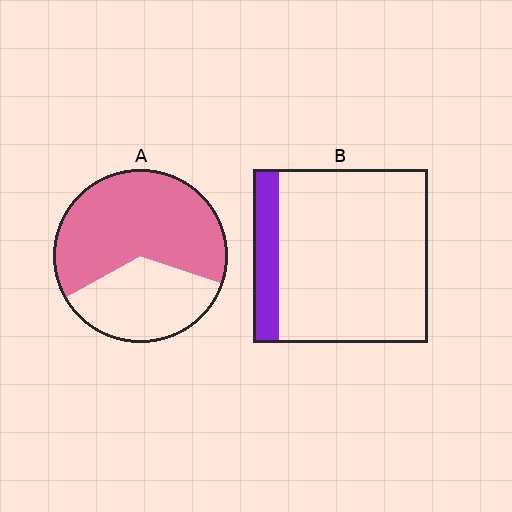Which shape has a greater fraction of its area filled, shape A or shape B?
Shape A.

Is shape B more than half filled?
No.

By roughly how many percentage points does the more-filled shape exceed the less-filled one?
By roughly 50 percentage points (A over B).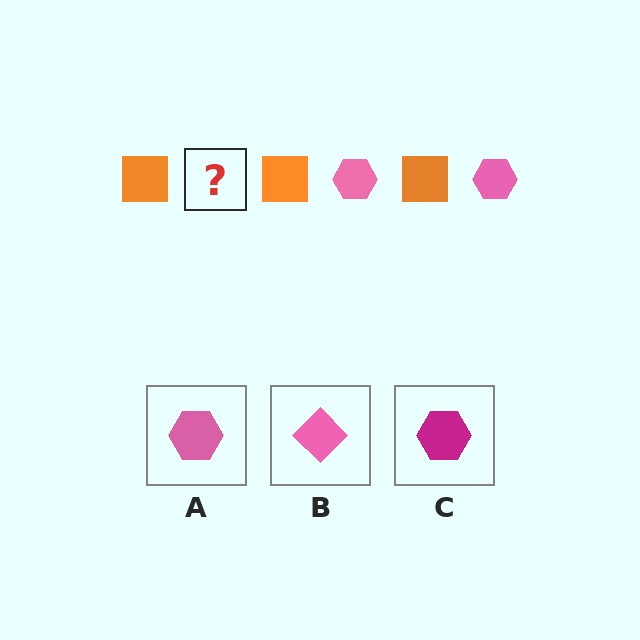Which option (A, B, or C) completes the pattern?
A.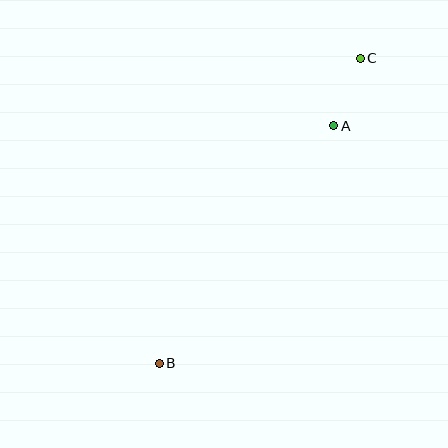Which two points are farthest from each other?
Points B and C are farthest from each other.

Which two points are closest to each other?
Points A and C are closest to each other.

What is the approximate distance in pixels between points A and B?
The distance between A and B is approximately 295 pixels.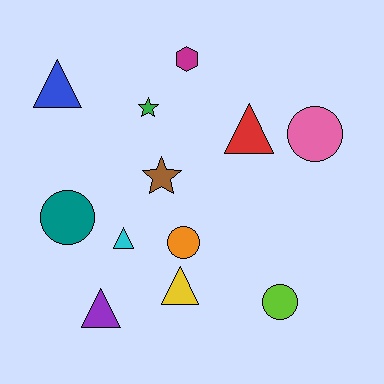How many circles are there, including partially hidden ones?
There are 4 circles.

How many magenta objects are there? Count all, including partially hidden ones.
There is 1 magenta object.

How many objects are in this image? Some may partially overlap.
There are 12 objects.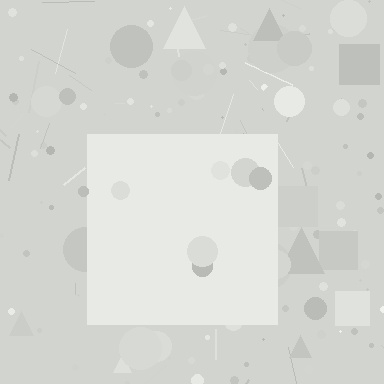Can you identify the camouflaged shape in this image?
The camouflaged shape is a square.